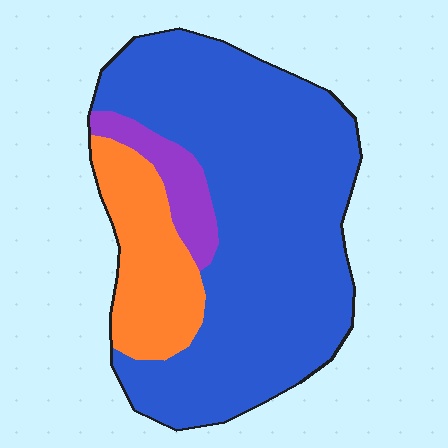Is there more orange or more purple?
Orange.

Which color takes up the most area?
Blue, at roughly 75%.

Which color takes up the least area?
Purple, at roughly 10%.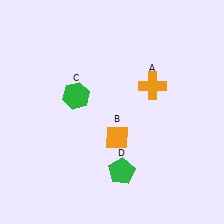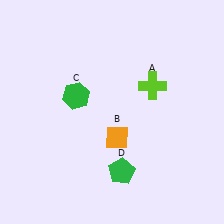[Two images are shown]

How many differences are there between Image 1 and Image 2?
There is 1 difference between the two images.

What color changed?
The cross (A) changed from orange in Image 1 to lime in Image 2.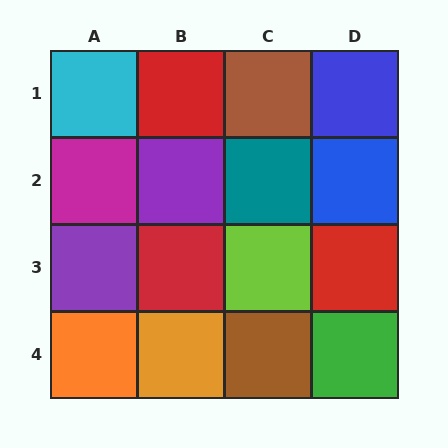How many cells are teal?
1 cell is teal.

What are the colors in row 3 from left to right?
Purple, red, lime, red.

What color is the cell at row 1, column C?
Brown.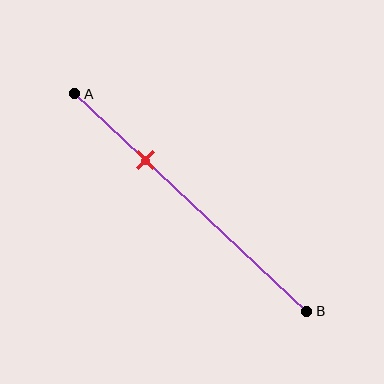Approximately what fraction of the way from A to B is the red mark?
The red mark is approximately 30% of the way from A to B.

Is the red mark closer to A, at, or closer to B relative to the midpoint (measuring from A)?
The red mark is closer to point A than the midpoint of segment AB.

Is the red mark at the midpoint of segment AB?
No, the mark is at about 30% from A, not at the 50% midpoint.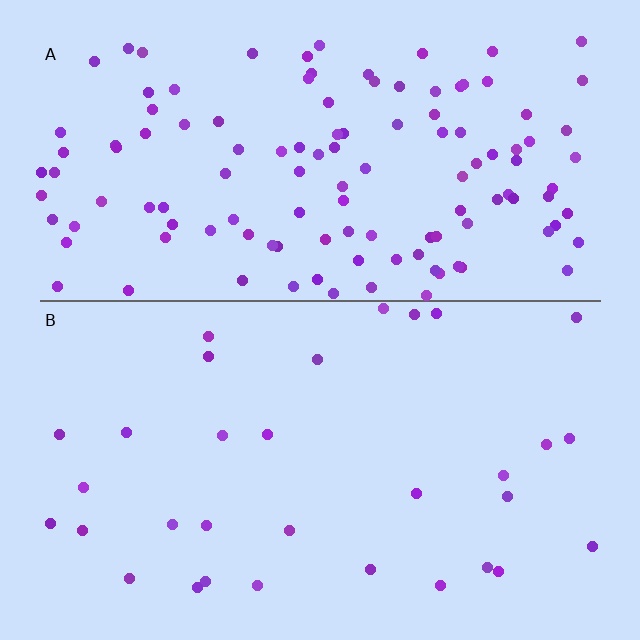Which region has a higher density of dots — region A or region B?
A (the top).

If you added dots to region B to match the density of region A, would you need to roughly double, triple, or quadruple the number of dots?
Approximately quadruple.